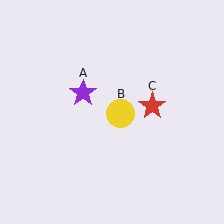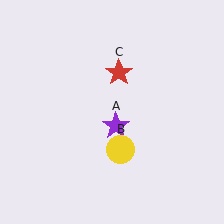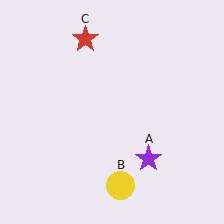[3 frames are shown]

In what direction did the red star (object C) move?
The red star (object C) moved up and to the left.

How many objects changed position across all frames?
3 objects changed position: purple star (object A), yellow circle (object B), red star (object C).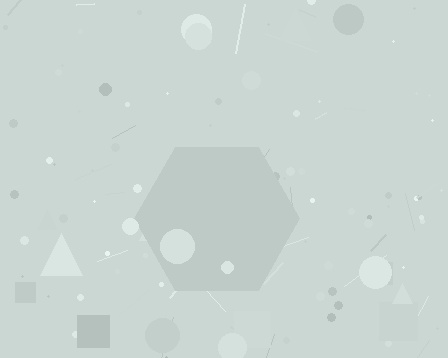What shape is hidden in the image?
A hexagon is hidden in the image.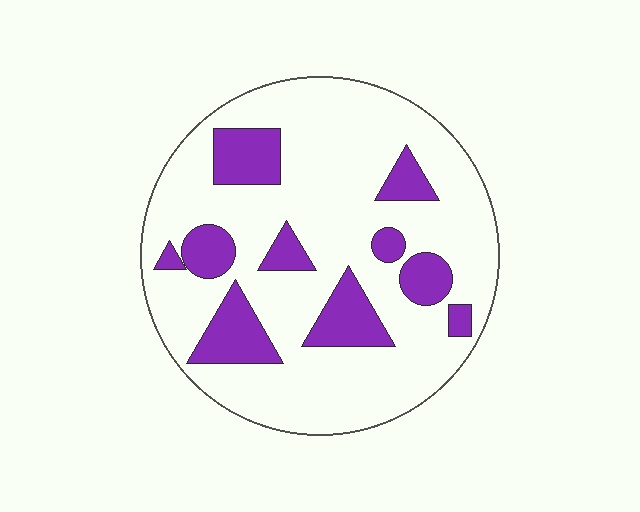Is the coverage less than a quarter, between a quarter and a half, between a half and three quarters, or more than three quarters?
Less than a quarter.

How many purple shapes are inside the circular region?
10.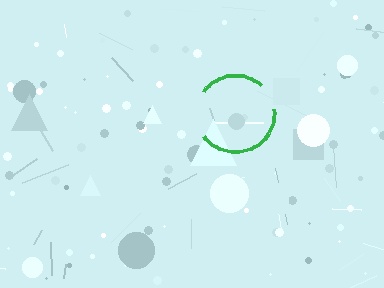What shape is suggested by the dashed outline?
The dashed outline suggests a circle.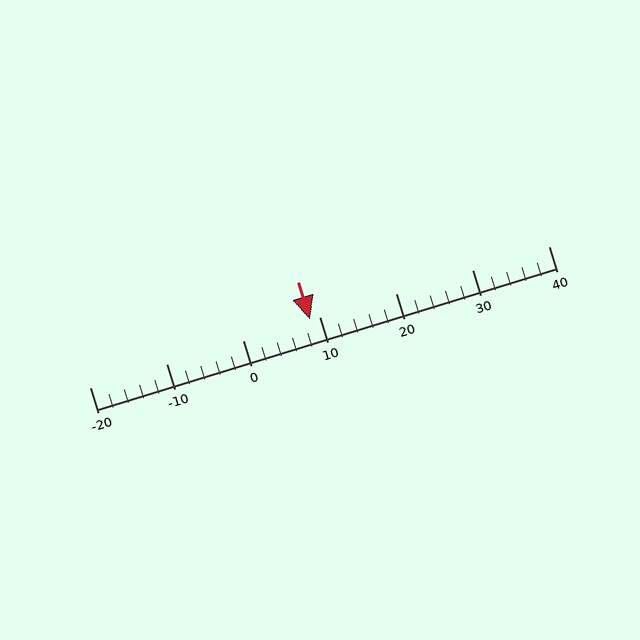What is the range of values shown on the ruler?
The ruler shows values from -20 to 40.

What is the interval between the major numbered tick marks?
The major tick marks are spaced 10 units apart.